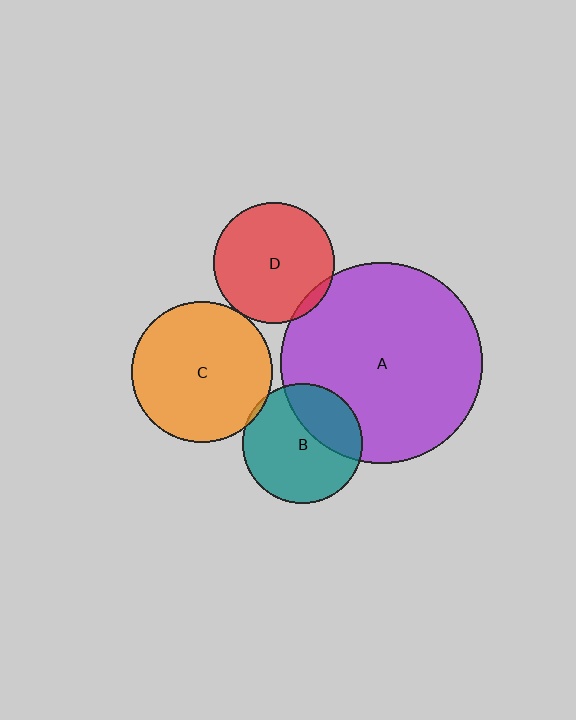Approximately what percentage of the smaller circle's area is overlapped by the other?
Approximately 5%.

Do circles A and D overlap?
Yes.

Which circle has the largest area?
Circle A (purple).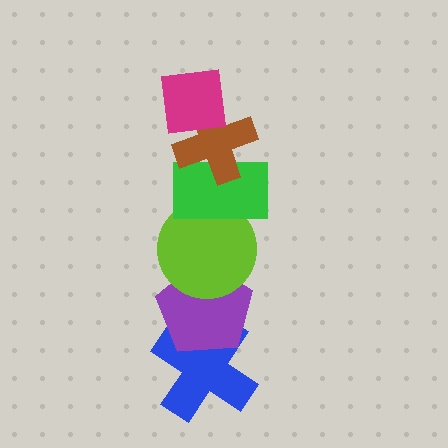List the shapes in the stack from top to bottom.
From top to bottom: the magenta square, the brown cross, the green rectangle, the lime circle, the purple pentagon, the blue cross.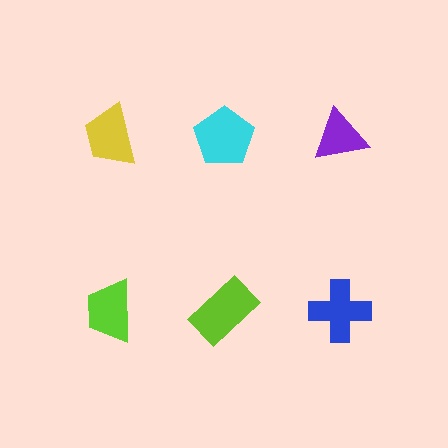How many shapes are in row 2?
3 shapes.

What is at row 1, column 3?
A purple triangle.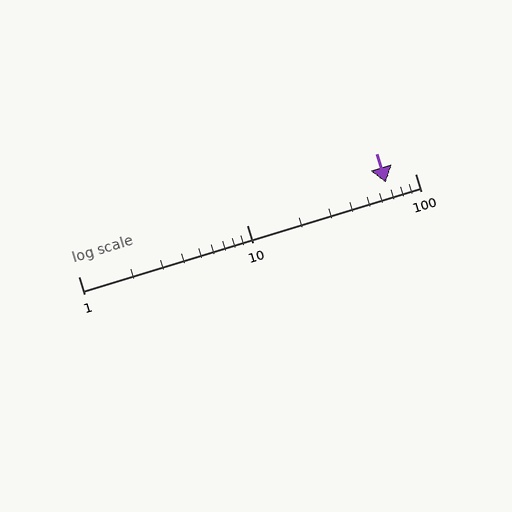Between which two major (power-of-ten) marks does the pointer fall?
The pointer is between 10 and 100.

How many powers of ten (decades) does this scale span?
The scale spans 2 decades, from 1 to 100.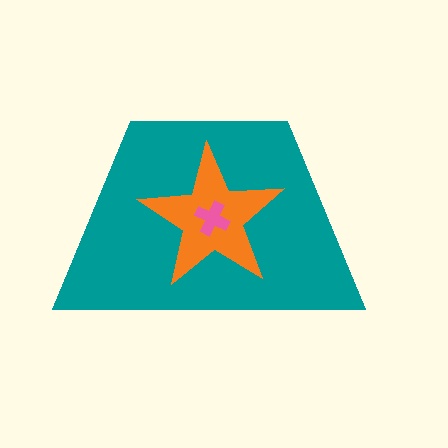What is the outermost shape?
The teal trapezoid.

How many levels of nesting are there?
3.